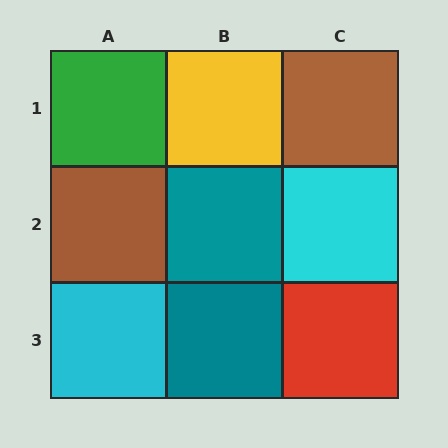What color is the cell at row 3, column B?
Teal.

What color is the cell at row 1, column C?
Brown.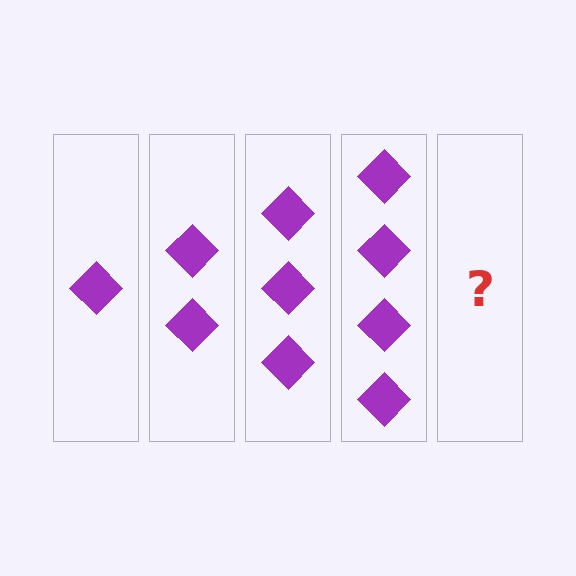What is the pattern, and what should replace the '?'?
The pattern is that each step adds one more diamond. The '?' should be 5 diamonds.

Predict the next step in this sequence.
The next step is 5 diamonds.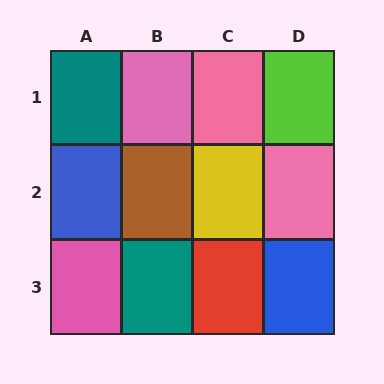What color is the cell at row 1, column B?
Pink.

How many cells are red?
1 cell is red.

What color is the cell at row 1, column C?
Pink.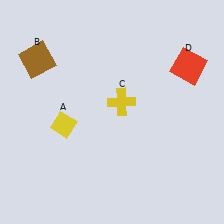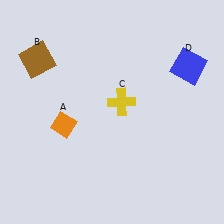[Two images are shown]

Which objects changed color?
A changed from yellow to orange. D changed from red to blue.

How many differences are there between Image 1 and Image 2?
There are 2 differences between the two images.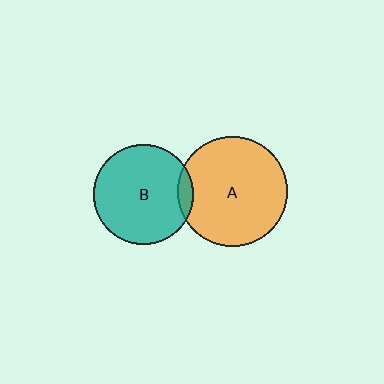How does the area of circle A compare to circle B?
Approximately 1.2 times.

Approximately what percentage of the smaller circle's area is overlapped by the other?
Approximately 10%.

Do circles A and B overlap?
Yes.